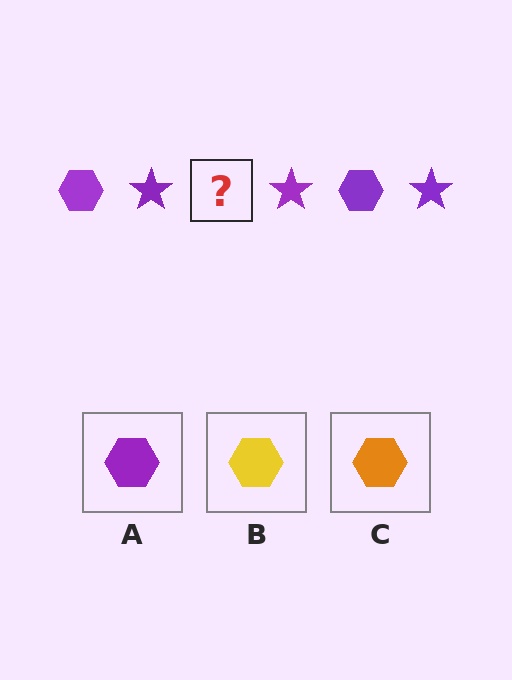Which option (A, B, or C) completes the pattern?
A.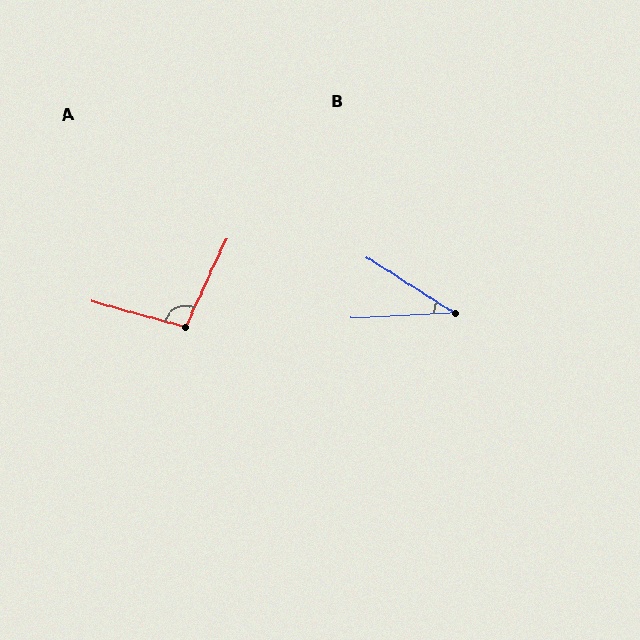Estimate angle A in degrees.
Approximately 100 degrees.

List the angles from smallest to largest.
B (35°), A (100°).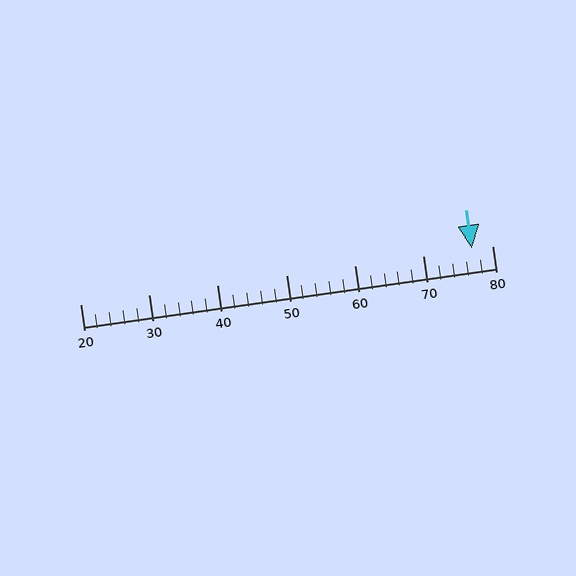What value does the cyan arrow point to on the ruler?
The cyan arrow points to approximately 77.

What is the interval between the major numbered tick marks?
The major tick marks are spaced 10 units apart.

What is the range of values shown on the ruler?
The ruler shows values from 20 to 80.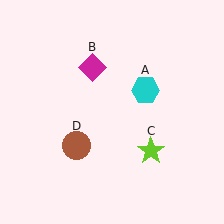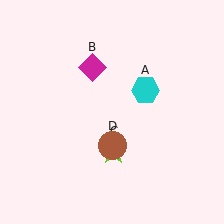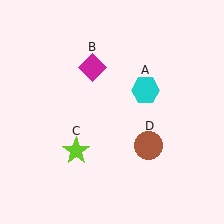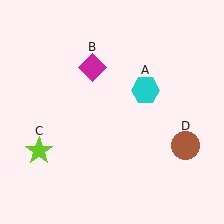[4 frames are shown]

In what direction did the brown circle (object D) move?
The brown circle (object D) moved right.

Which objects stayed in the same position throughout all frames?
Cyan hexagon (object A) and magenta diamond (object B) remained stationary.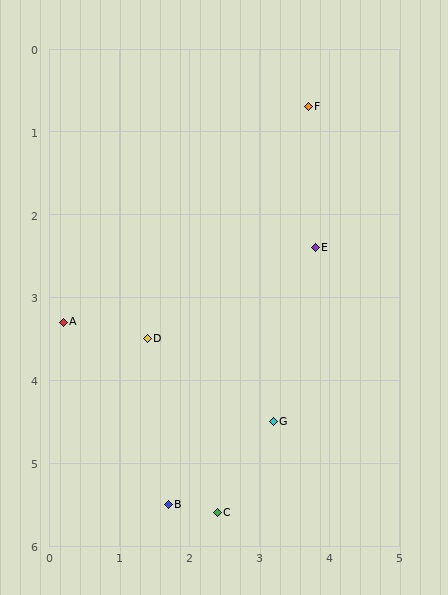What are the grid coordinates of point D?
Point D is at approximately (1.4, 3.5).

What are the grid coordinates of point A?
Point A is at approximately (0.2, 3.3).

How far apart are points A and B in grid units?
Points A and B are about 2.7 grid units apart.